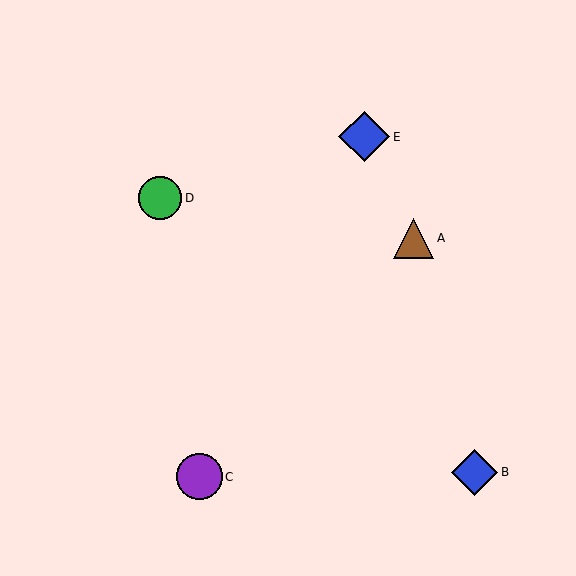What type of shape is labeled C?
Shape C is a purple circle.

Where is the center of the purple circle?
The center of the purple circle is at (199, 477).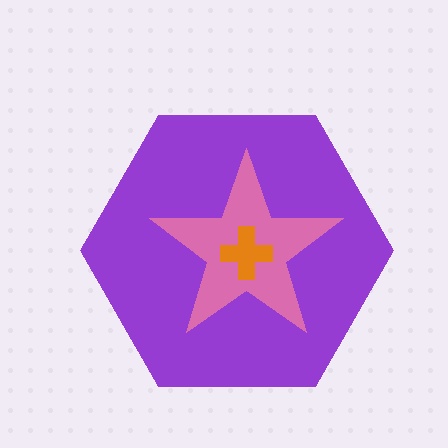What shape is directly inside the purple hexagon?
The pink star.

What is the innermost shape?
The orange cross.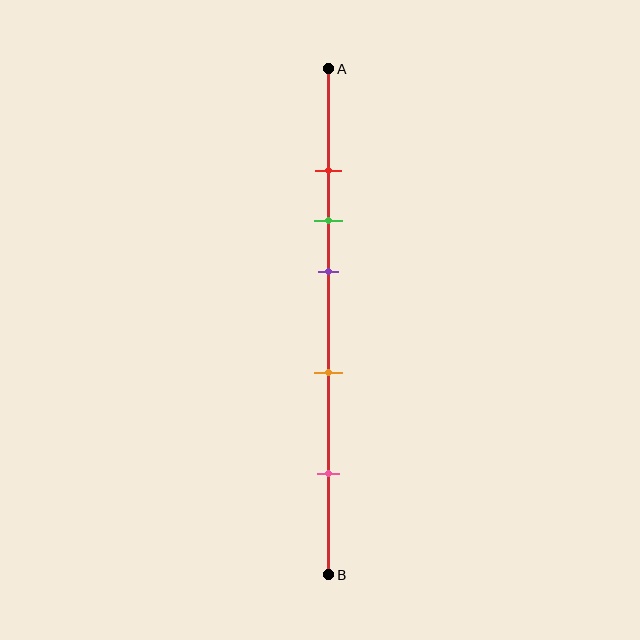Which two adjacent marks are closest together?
The red and green marks are the closest adjacent pair.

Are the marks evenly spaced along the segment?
No, the marks are not evenly spaced.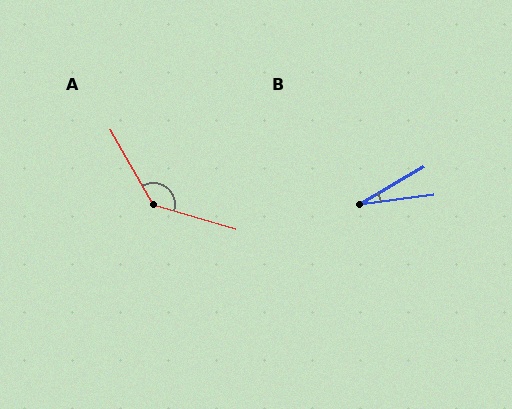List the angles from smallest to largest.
B (23°), A (136°).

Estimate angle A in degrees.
Approximately 136 degrees.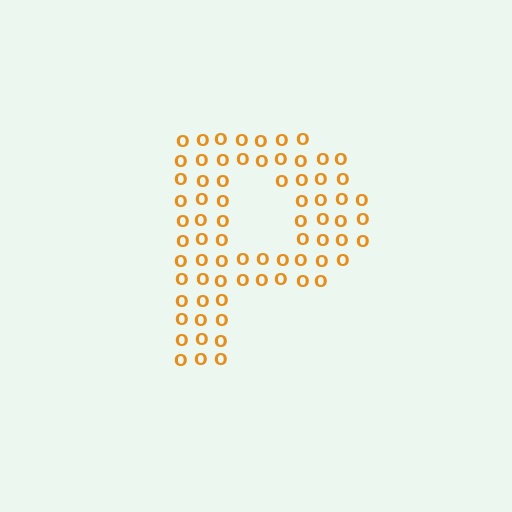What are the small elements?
The small elements are letter O's.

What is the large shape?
The large shape is the letter P.